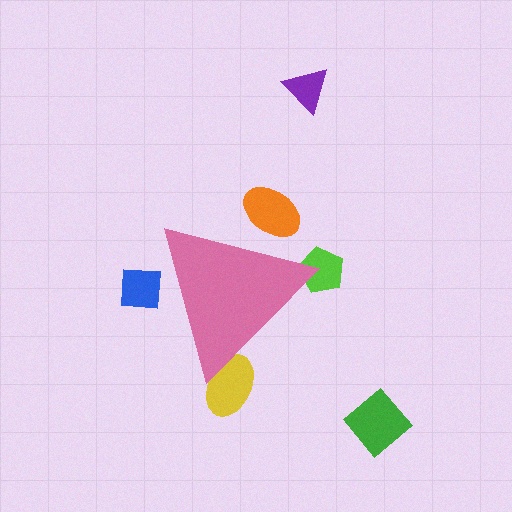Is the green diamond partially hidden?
No, the green diamond is fully visible.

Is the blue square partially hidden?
Yes, the blue square is partially hidden behind the pink triangle.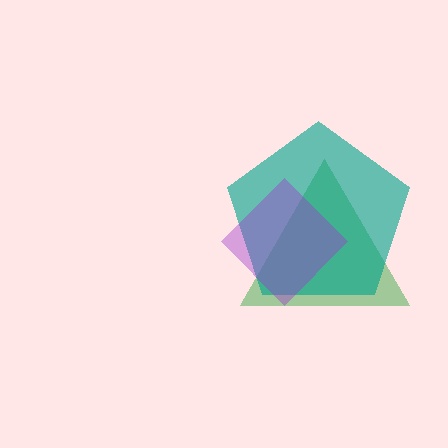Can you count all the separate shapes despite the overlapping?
Yes, there are 3 separate shapes.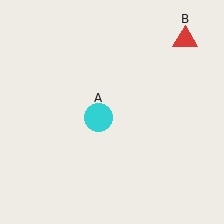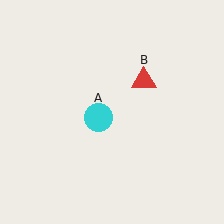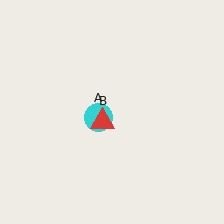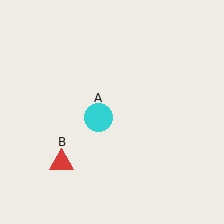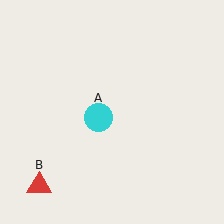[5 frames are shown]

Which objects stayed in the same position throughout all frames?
Cyan circle (object A) remained stationary.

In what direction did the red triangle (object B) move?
The red triangle (object B) moved down and to the left.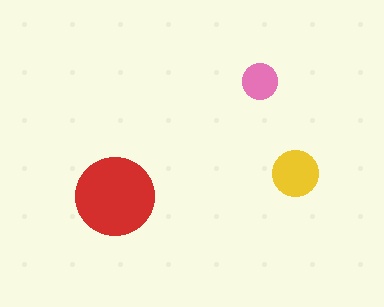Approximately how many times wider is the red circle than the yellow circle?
About 1.5 times wider.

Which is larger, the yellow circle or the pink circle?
The yellow one.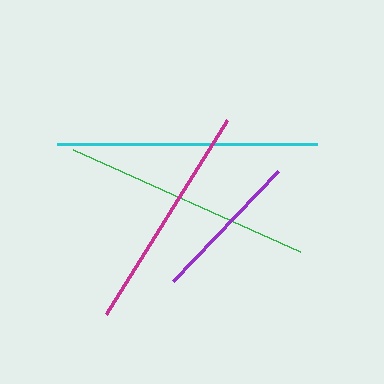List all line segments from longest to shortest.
From longest to shortest: cyan, green, magenta, purple.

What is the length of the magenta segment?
The magenta segment is approximately 229 pixels long.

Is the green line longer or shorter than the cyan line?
The cyan line is longer than the green line.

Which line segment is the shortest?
The purple line is the shortest at approximately 152 pixels.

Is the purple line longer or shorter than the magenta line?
The magenta line is longer than the purple line.